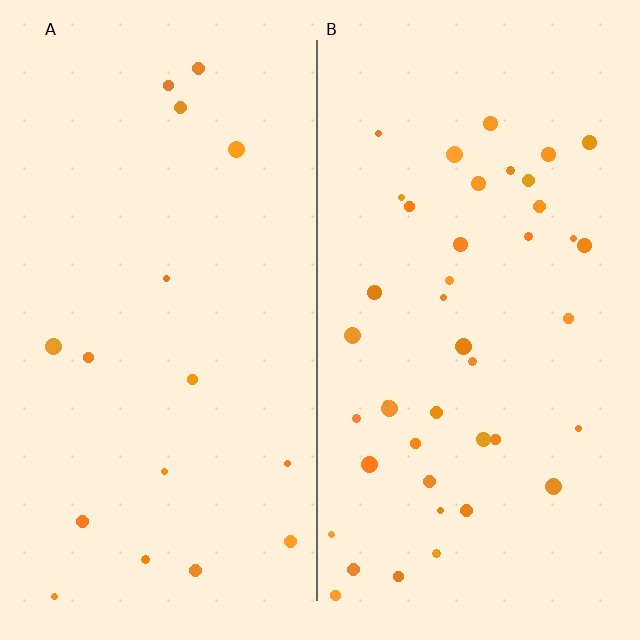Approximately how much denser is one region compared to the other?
Approximately 2.6× — region B over region A.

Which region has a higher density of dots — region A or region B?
B (the right).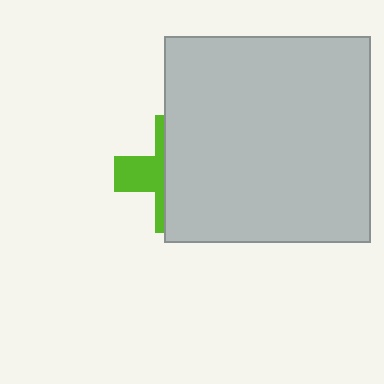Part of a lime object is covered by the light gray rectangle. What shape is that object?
It is a cross.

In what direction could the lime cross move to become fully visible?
The lime cross could move left. That would shift it out from behind the light gray rectangle entirely.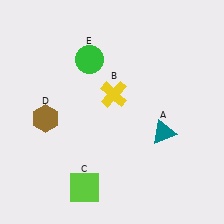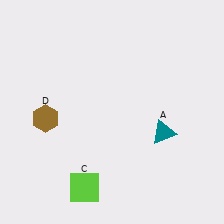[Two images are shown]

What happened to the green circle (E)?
The green circle (E) was removed in Image 2. It was in the top-left area of Image 1.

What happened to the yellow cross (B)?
The yellow cross (B) was removed in Image 2. It was in the top-right area of Image 1.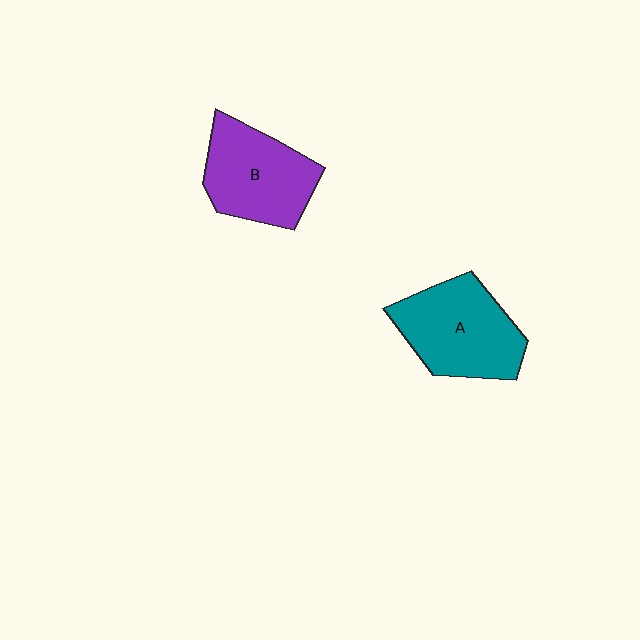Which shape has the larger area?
Shape A (teal).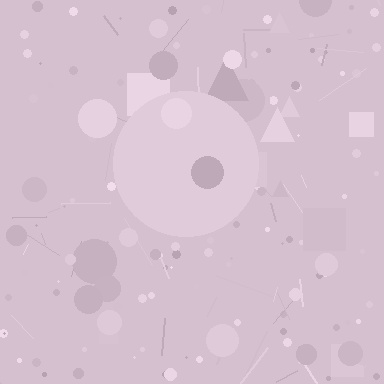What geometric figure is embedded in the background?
A circle is embedded in the background.